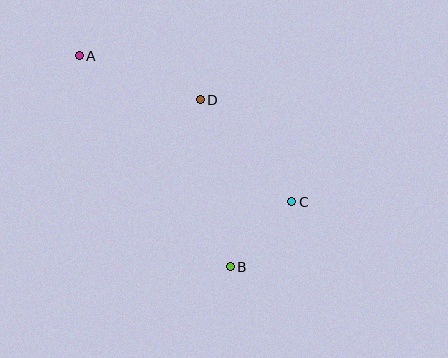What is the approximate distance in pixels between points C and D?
The distance between C and D is approximately 137 pixels.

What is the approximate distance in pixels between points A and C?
The distance between A and C is approximately 258 pixels.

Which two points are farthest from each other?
Points A and B are farthest from each other.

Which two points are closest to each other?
Points B and C are closest to each other.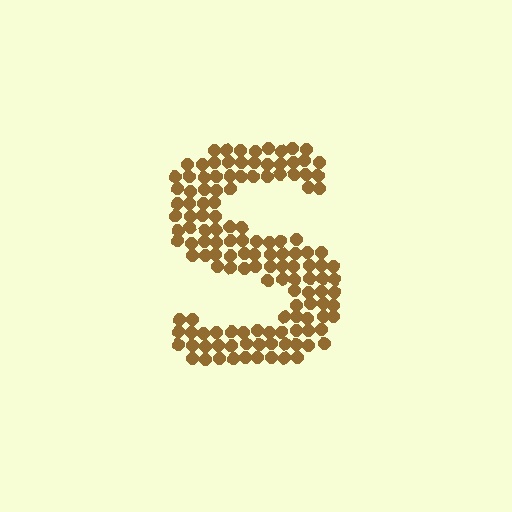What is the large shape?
The large shape is the letter S.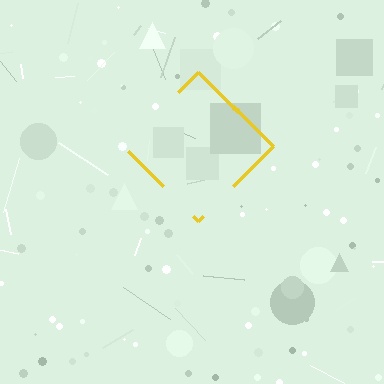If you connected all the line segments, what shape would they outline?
They would outline a diamond.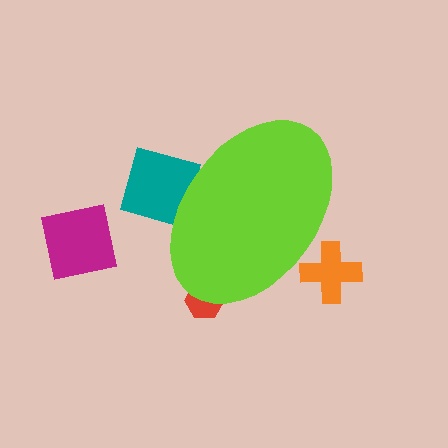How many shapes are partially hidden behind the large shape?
3 shapes are partially hidden.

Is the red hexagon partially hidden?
Yes, the red hexagon is partially hidden behind the lime ellipse.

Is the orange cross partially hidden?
Yes, the orange cross is partially hidden behind the lime ellipse.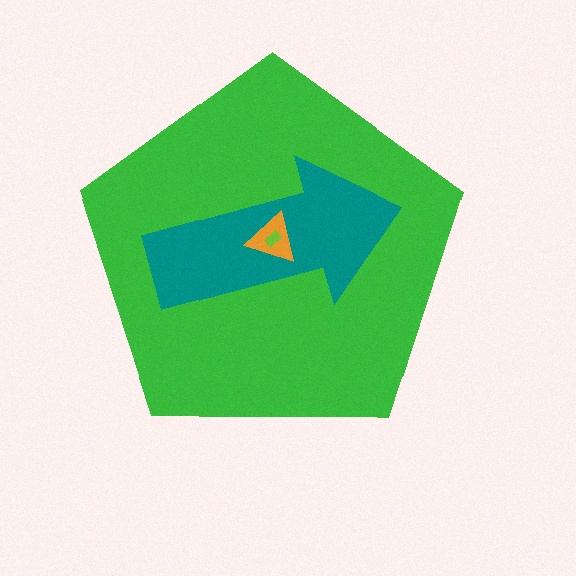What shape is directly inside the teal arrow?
The orange triangle.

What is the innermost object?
The lime rectangle.